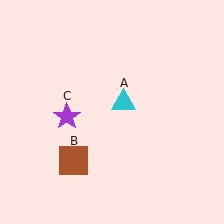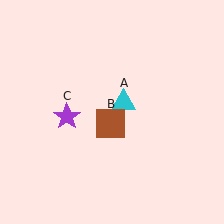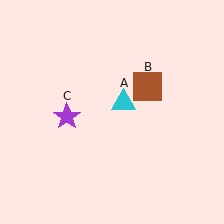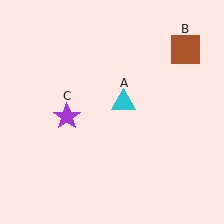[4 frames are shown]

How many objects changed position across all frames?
1 object changed position: brown square (object B).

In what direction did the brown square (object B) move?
The brown square (object B) moved up and to the right.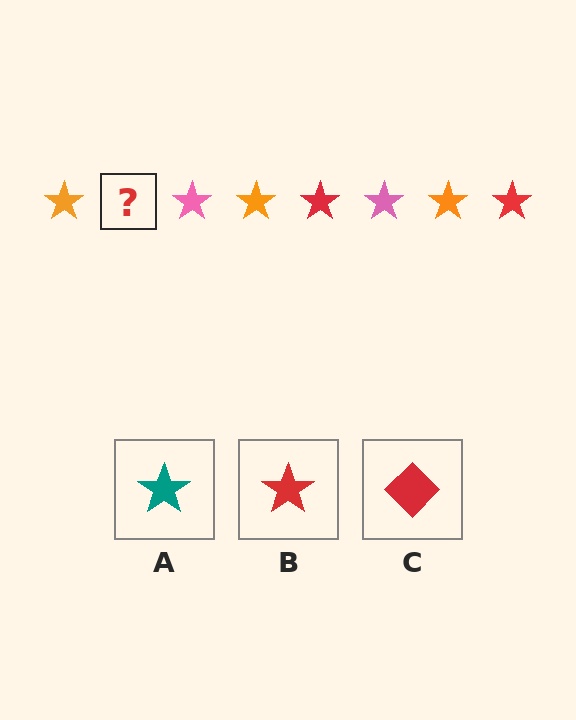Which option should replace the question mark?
Option B.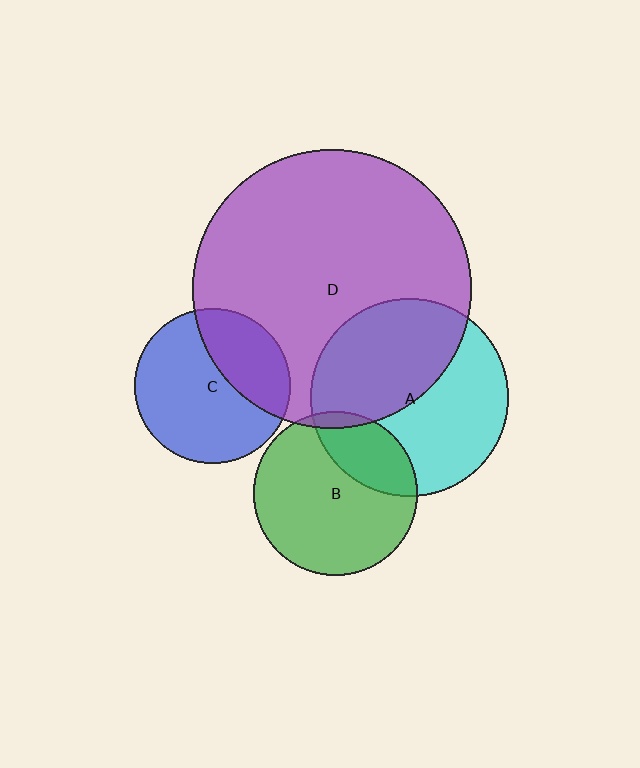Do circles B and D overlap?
Yes.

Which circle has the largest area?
Circle D (purple).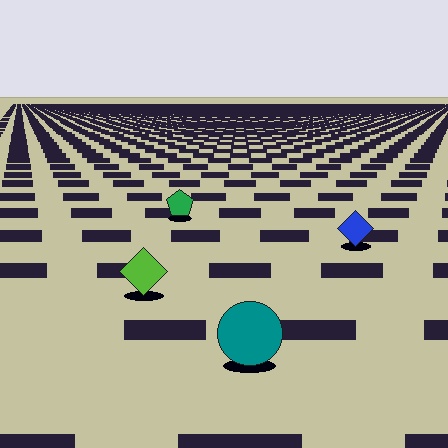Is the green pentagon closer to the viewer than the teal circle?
No. The teal circle is closer — you can tell from the texture gradient: the ground texture is coarser near it.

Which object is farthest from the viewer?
The green pentagon is farthest from the viewer. It appears smaller and the ground texture around it is denser.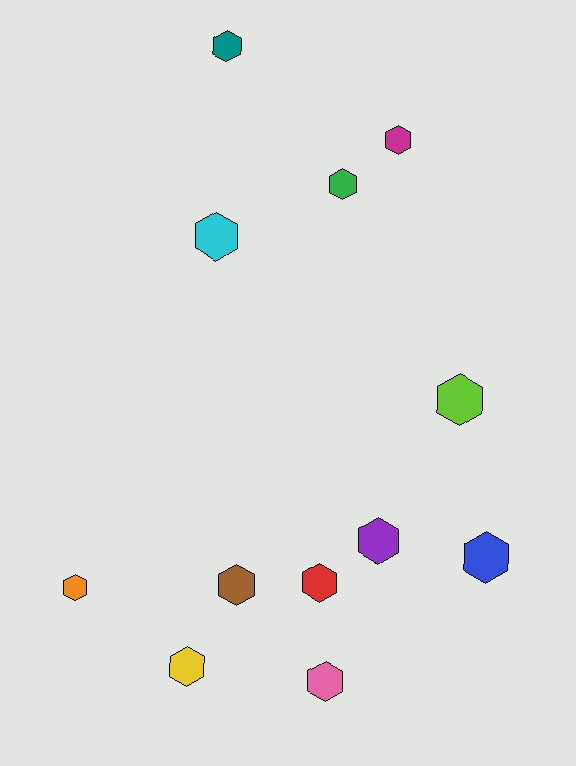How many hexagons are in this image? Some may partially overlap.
There are 12 hexagons.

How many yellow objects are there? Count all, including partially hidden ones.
There is 1 yellow object.